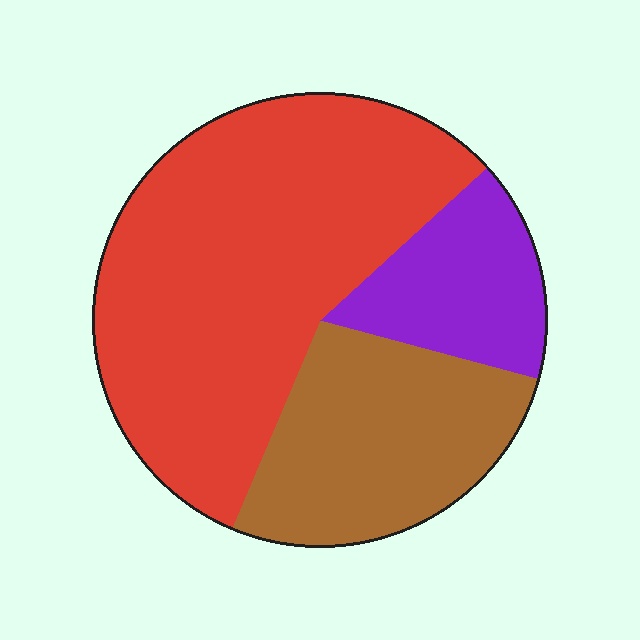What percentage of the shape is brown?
Brown takes up between a sixth and a third of the shape.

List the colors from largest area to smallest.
From largest to smallest: red, brown, purple.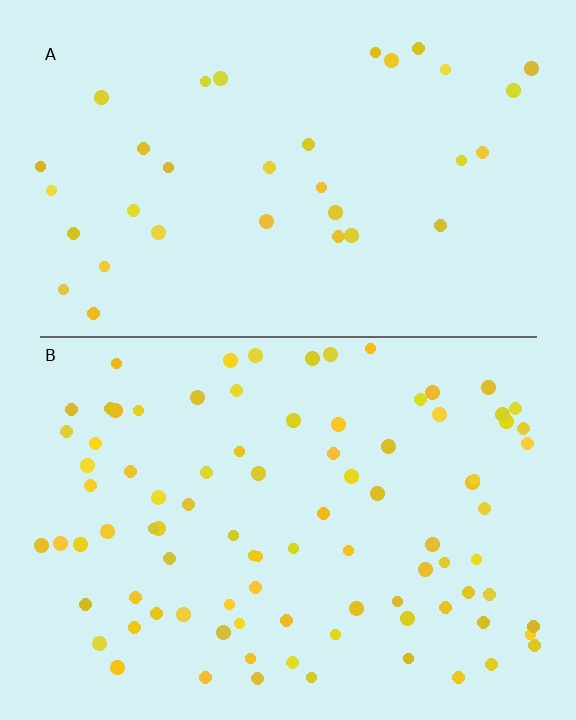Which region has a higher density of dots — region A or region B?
B (the bottom).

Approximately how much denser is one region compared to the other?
Approximately 2.6× — region B over region A.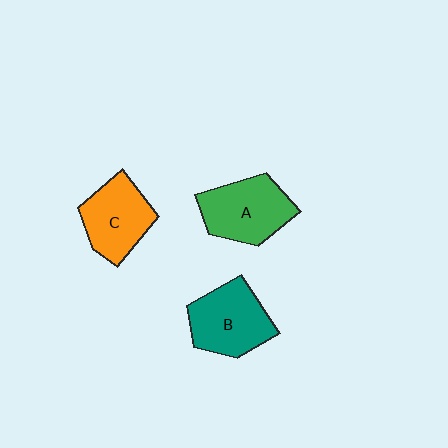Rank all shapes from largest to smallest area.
From largest to smallest: A (green), B (teal), C (orange).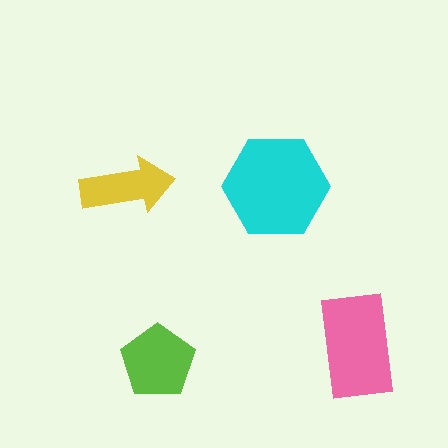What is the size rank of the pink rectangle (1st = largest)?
2nd.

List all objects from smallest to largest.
The yellow arrow, the lime pentagon, the pink rectangle, the cyan hexagon.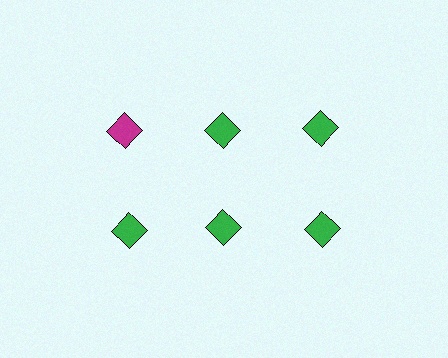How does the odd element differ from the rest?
It has a different color: magenta instead of green.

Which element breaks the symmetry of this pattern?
The magenta diamond in the top row, leftmost column breaks the symmetry. All other shapes are green diamonds.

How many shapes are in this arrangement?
There are 6 shapes arranged in a grid pattern.